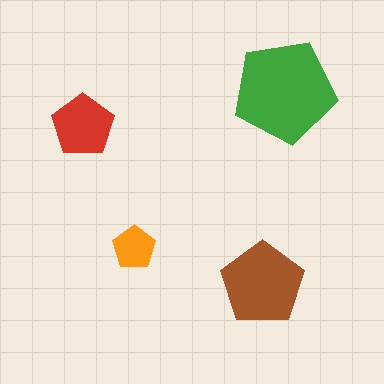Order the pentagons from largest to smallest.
the green one, the brown one, the red one, the orange one.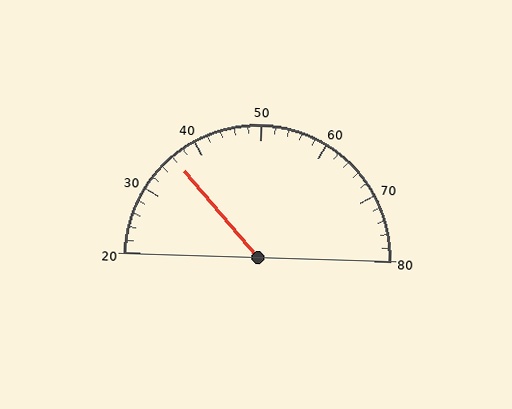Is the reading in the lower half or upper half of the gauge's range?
The reading is in the lower half of the range (20 to 80).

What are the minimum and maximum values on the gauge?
The gauge ranges from 20 to 80.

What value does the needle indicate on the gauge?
The needle indicates approximately 36.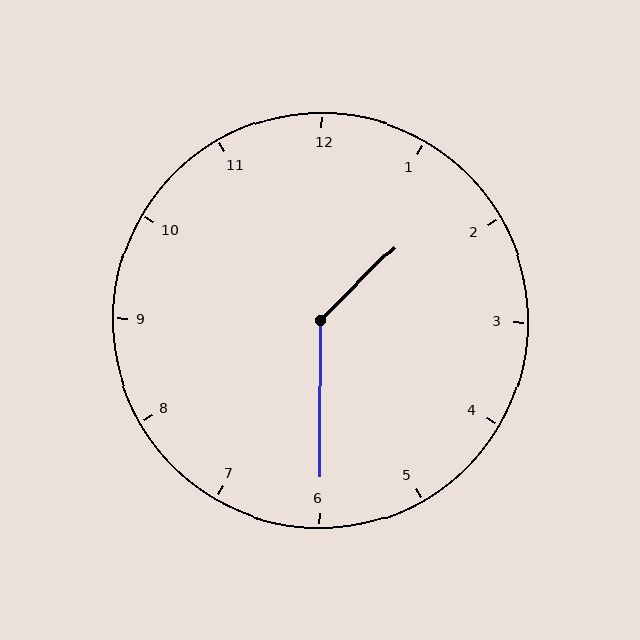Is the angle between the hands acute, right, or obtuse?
It is obtuse.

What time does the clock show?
1:30.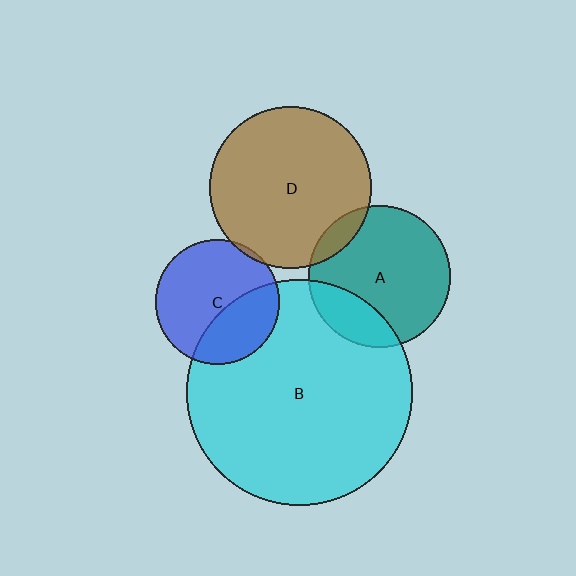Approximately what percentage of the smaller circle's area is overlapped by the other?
Approximately 20%.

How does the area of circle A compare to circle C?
Approximately 1.3 times.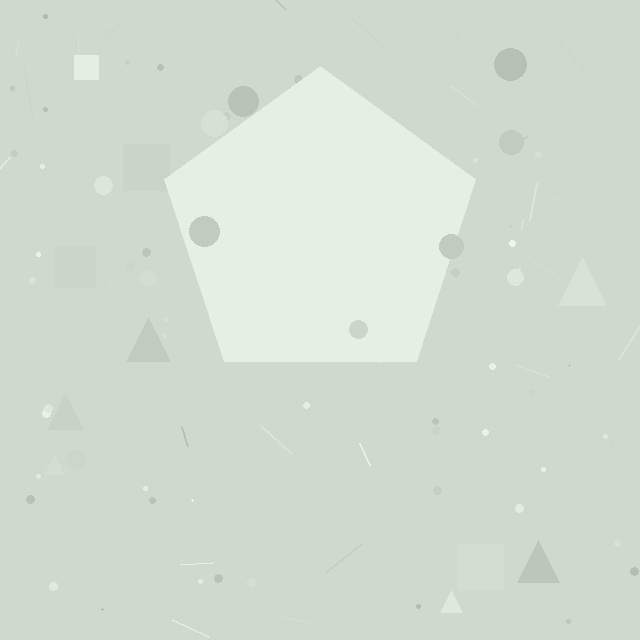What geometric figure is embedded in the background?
A pentagon is embedded in the background.